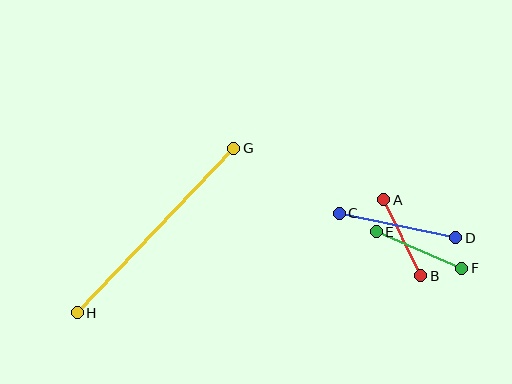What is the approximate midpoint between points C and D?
The midpoint is at approximately (397, 226) pixels.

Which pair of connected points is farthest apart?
Points G and H are farthest apart.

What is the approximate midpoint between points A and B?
The midpoint is at approximately (402, 238) pixels.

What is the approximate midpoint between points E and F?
The midpoint is at approximately (419, 250) pixels.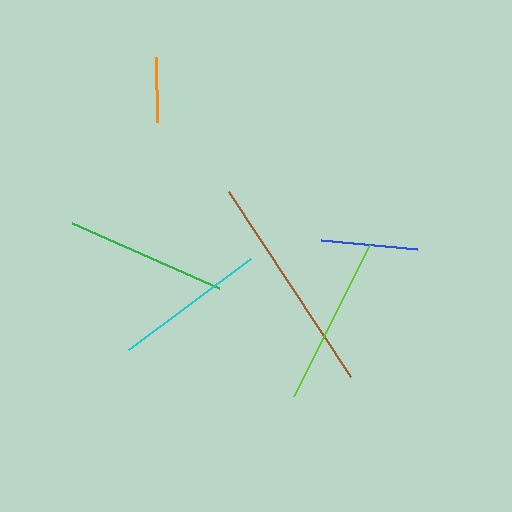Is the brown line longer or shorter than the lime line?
The brown line is longer than the lime line.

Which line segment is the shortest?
The orange line is the shortest at approximately 65 pixels.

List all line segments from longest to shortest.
From longest to shortest: brown, lime, green, cyan, blue, orange.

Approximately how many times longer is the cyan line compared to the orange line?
The cyan line is approximately 2.3 times the length of the orange line.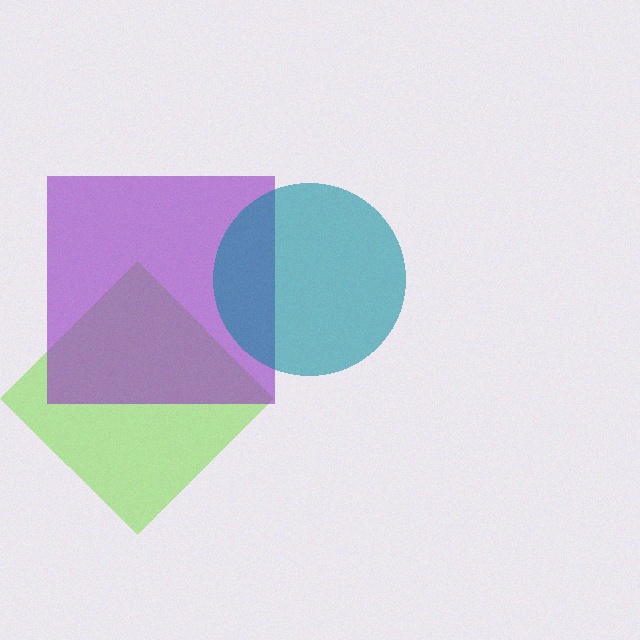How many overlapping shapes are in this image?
There are 3 overlapping shapes in the image.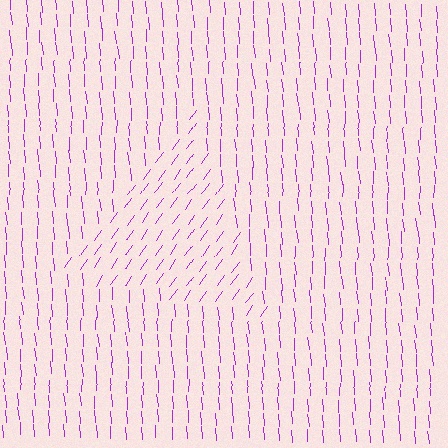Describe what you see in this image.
The image is filled with small purple line segments. A triangle region in the image has lines oriented differently from the surrounding lines, creating a visible texture boundary.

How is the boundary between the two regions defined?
The boundary is defined purely by a change in line orientation (approximately 40 degrees difference). All lines are the same color and thickness.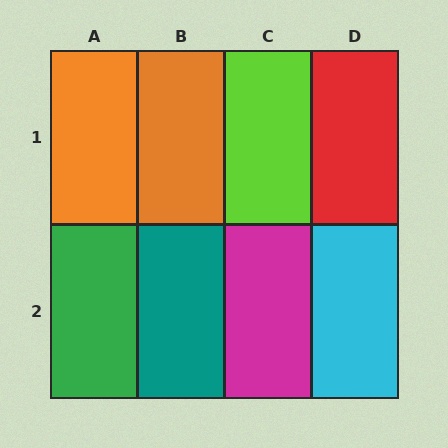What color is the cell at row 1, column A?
Orange.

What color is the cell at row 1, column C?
Lime.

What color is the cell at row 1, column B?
Orange.